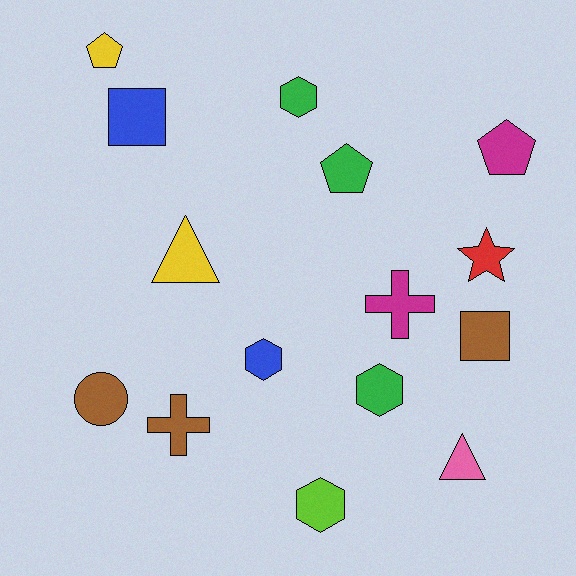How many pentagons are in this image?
There are 3 pentagons.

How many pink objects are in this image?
There is 1 pink object.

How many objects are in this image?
There are 15 objects.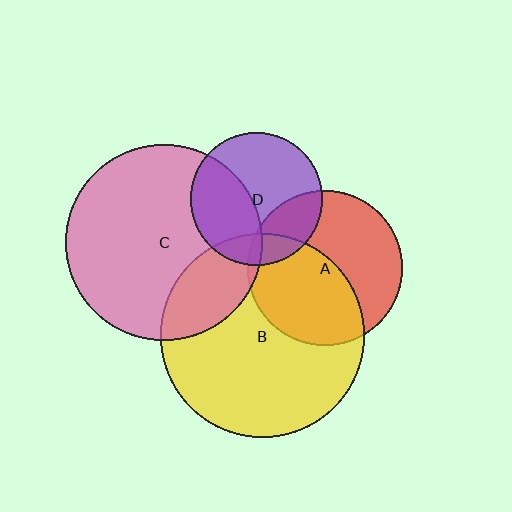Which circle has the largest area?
Circle B (yellow).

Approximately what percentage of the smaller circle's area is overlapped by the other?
Approximately 40%.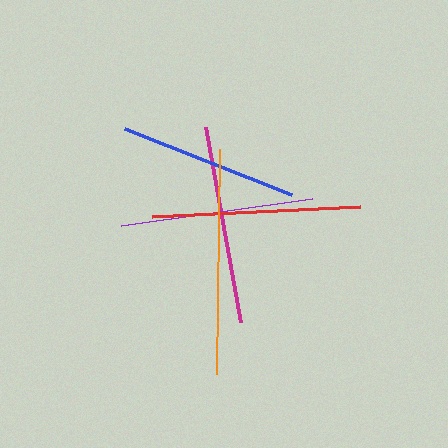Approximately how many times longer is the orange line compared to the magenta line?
The orange line is approximately 1.1 times the length of the magenta line.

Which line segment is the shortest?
The blue line is the shortest at approximately 180 pixels.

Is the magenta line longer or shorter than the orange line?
The orange line is longer than the magenta line.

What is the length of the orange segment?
The orange segment is approximately 225 pixels long.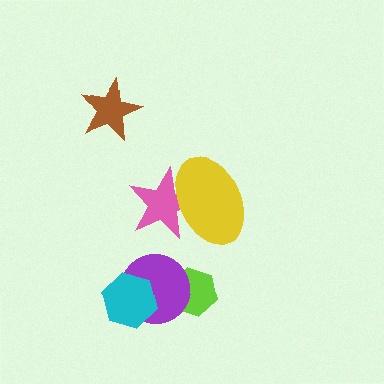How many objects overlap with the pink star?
1 object overlaps with the pink star.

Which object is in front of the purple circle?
The cyan hexagon is in front of the purple circle.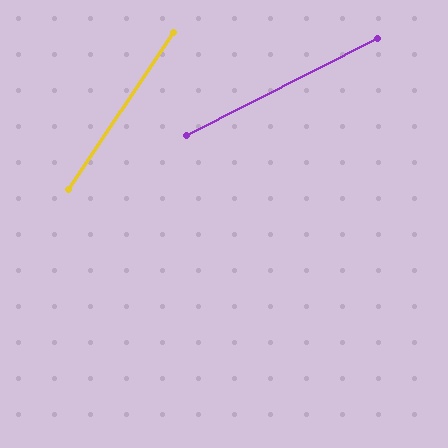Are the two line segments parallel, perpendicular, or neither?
Neither parallel nor perpendicular — they differ by about 29°.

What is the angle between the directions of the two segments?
Approximately 29 degrees.